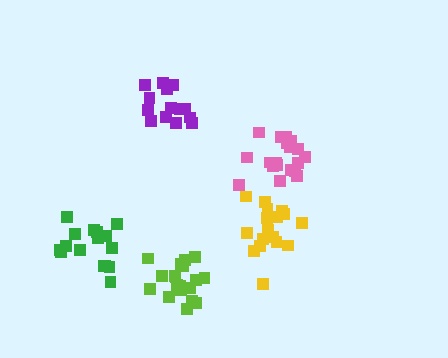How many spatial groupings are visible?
There are 5 spatial groupings.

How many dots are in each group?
Group 1: 14 dots, Group 2: 16 dots, Group 3: 18 dots, Group 4: 19 dots, Group 5: 19 dots (86 total).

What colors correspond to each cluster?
The clusters are colored: purple, green, yellow, pink, lime.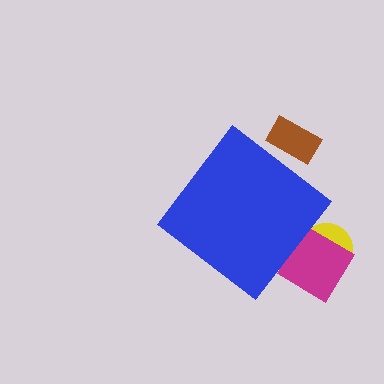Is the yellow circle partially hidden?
Yes, the yellow circle is partially hidden behind the blue diamond.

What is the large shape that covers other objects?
A blue diamond.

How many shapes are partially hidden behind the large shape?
3 shapes are partially hidden.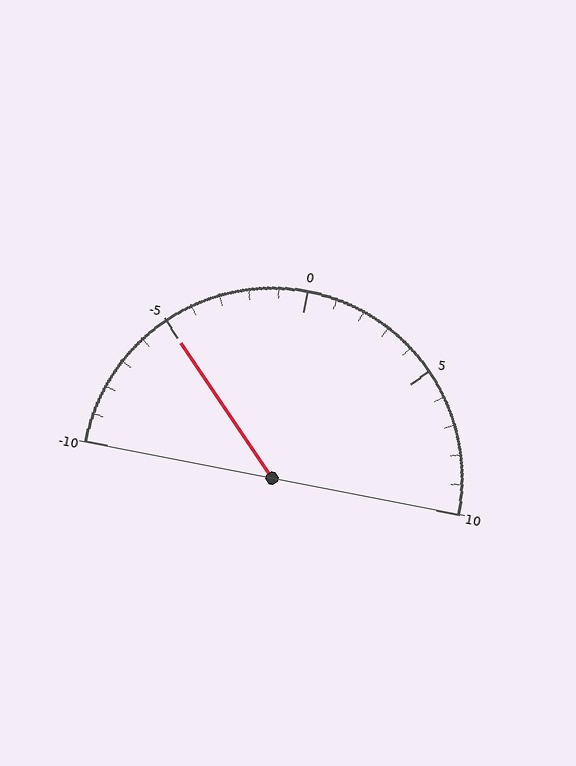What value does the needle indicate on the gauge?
The needle indicates approximately -5.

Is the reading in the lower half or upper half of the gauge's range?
The reading is in the lower half of the range (-10 to 10).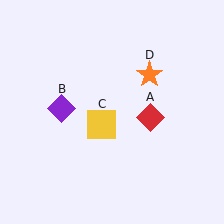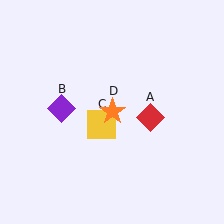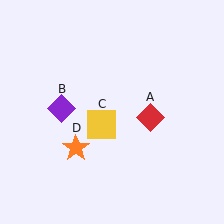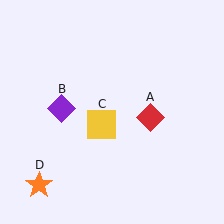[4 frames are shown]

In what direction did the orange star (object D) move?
The orange star (object D) moved down and to the left.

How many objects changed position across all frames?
1 object changed position: orange star (object D).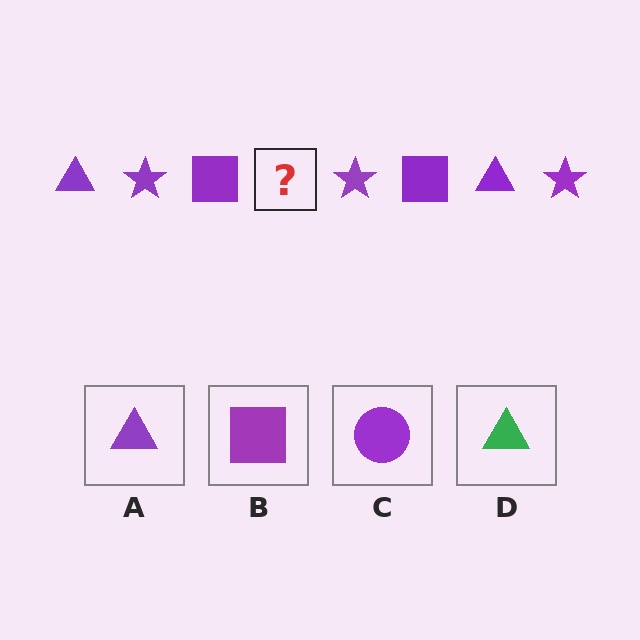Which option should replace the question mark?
Option A.